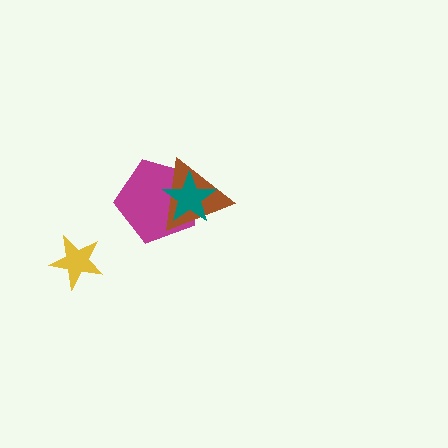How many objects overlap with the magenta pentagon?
2 objects overlap with the magenta pentagon.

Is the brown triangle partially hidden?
Yes, it is partially covered by another shape.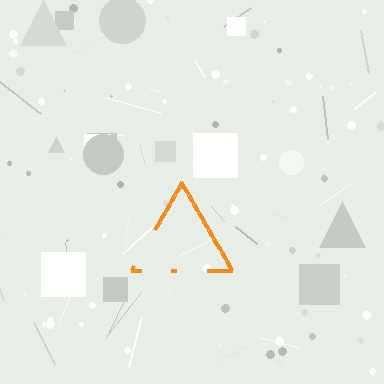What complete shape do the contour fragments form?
The contour fragments form a triangle.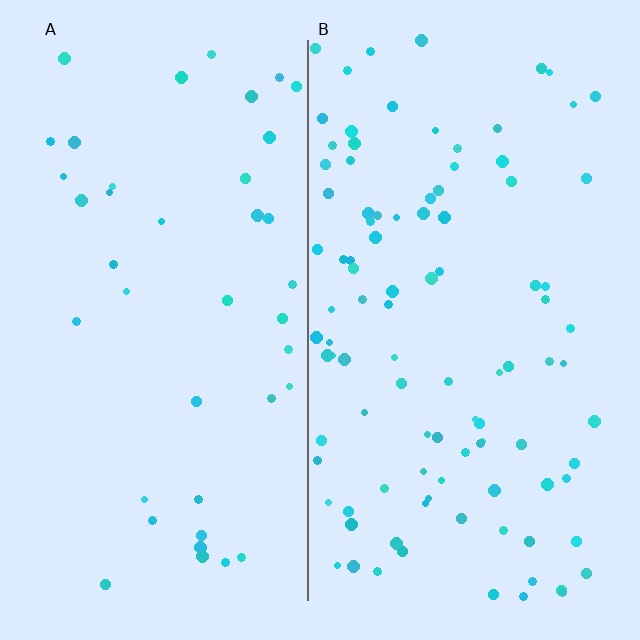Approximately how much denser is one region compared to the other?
Approximately 2.5× — region B over region A.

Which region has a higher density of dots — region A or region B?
B (the right).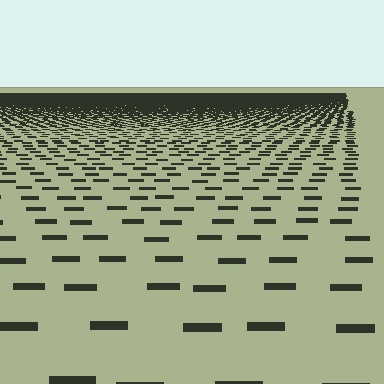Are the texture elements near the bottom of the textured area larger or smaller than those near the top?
Larger. Near the bottom, elements are closer to the viewer and appear at a bigger on-screen size.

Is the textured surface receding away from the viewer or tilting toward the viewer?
The surface is receding away from the viewer. Texture elements get smaller and denser toward the top.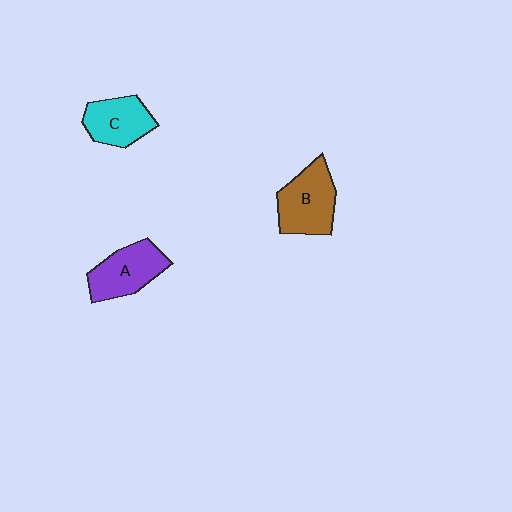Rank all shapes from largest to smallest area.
From largest to smallest: B (brown), A (purple), C (cyan).